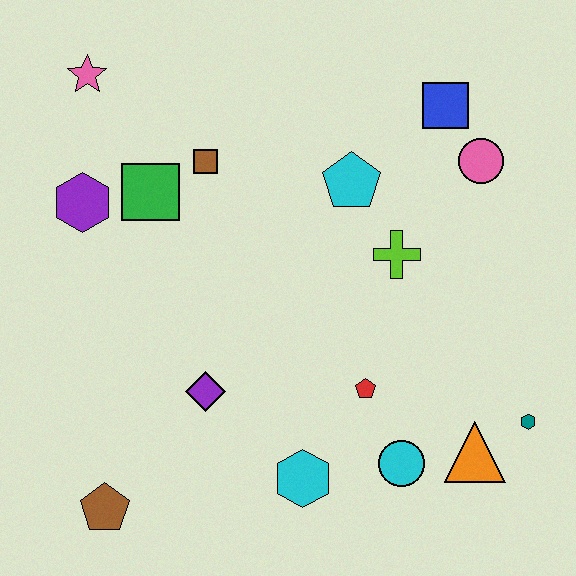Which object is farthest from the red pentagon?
The pink star is farthest from the red pentagon.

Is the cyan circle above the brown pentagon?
Yes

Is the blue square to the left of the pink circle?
Yes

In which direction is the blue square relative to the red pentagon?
The blue square is above the red pentagon.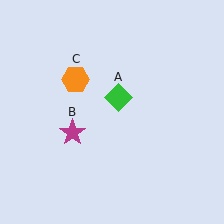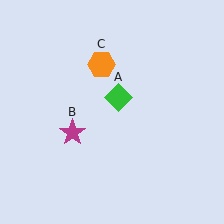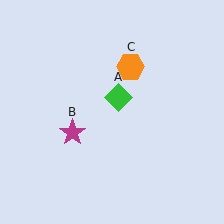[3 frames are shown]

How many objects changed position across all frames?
1 object changed position: orange hexagon (object C).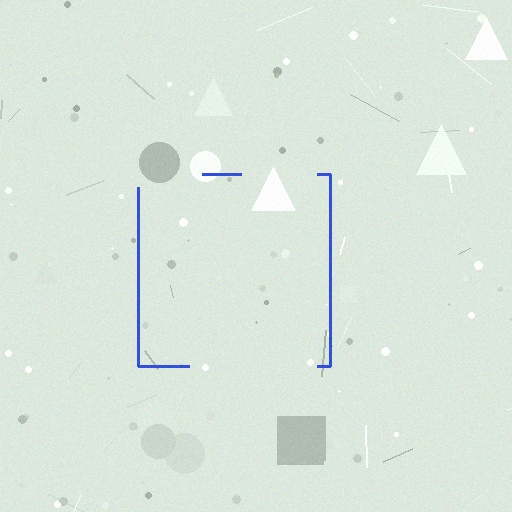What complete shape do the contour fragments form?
The contour fragments form a square.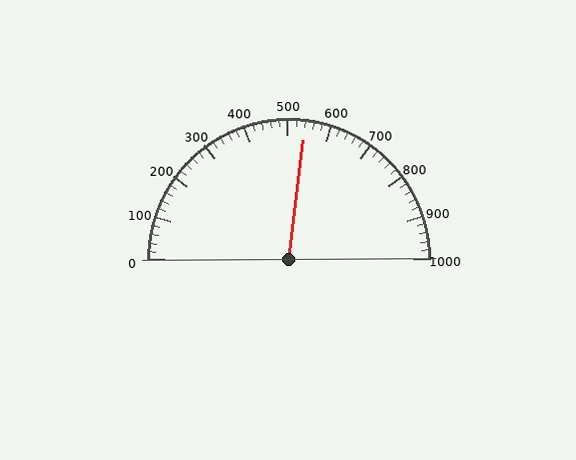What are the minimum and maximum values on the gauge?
The gauge ranges from 0 to 1000.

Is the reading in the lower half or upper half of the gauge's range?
The reading is in the upper half of the range (0 to 1000).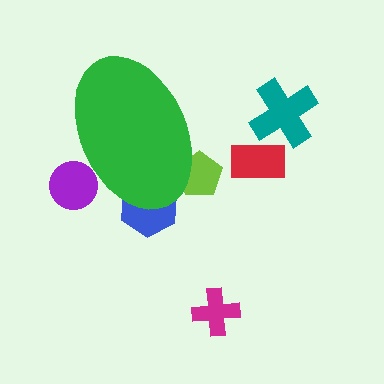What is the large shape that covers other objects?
A green ellipse.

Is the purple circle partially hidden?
Yes, the purple circle is partially hidden behind the green ellipse.